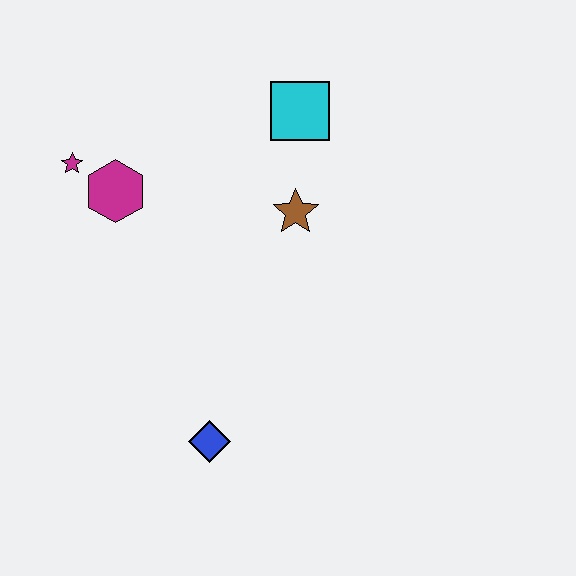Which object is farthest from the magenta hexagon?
The blue diamond is farthest from the magenta hexagon.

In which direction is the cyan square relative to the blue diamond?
The cyan square is above the blue diamond.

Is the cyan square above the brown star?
Yes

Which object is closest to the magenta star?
The magenta hexagon is closest to the magenta star.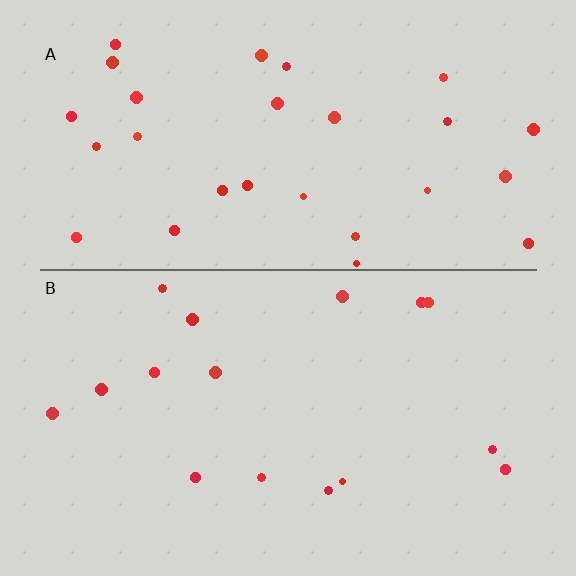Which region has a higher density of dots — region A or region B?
A (the top).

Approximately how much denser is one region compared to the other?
Approximately 1.8× — region A over region B.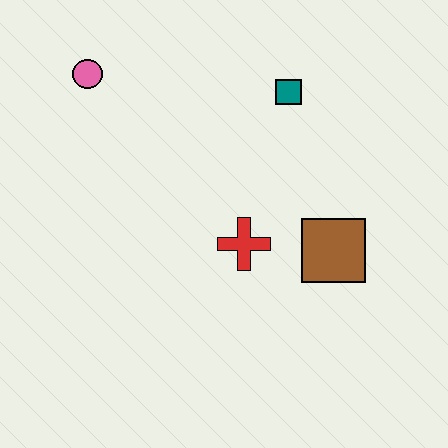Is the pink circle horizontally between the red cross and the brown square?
No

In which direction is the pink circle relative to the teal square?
The pink circle is to the left of the teal square.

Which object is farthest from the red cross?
The pink circle is farthest from the red cross.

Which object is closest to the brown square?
The red cross is closest to the brown square.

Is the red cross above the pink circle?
No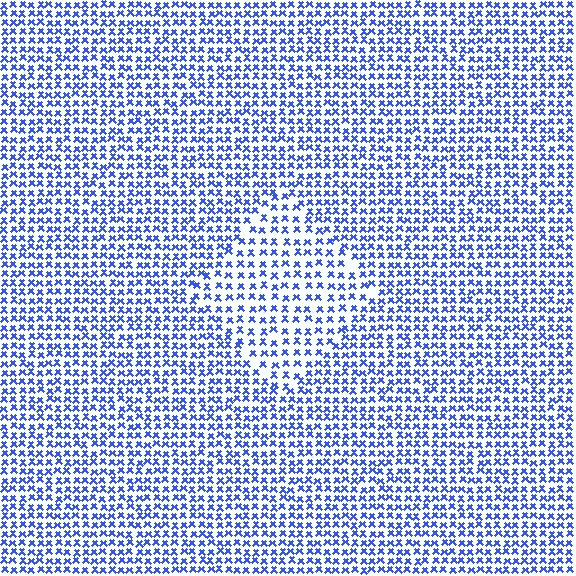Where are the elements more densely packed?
The elements are more densely packed outside the diamond boundary.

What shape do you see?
I see a diamond.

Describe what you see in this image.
The image contains small blue elements arranged at two different densities. A diamond-shaped region is visible where the elements are less densely packed than the surrounding area.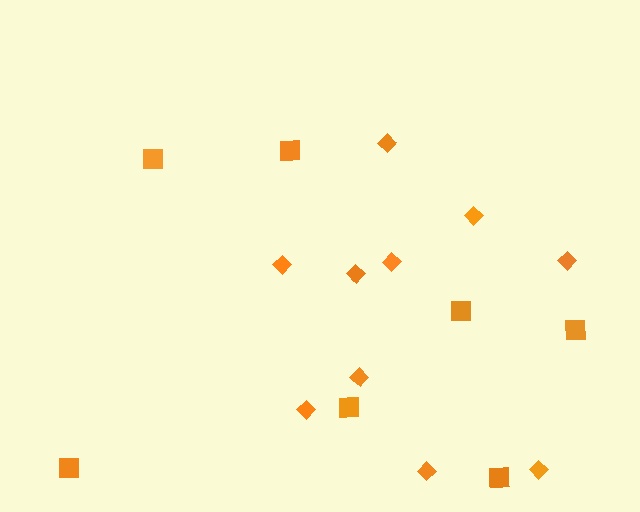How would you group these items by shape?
There are 2 groups: one group of diamonds (10) and one group of squares (7).